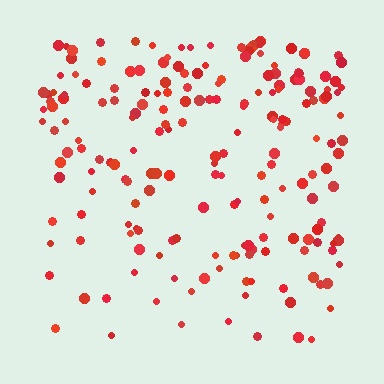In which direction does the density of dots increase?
From bottom to top, with the top side densest.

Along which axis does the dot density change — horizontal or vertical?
Vertical.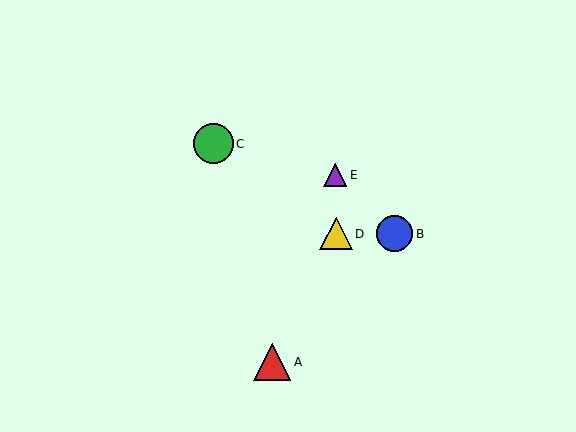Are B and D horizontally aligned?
Yes, both are at y≈234.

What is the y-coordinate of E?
Object E is at y≈175.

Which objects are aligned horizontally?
Objects B, D are aligned horizontally.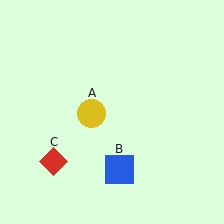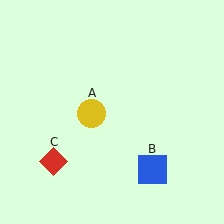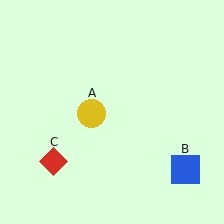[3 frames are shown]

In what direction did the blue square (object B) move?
The blue square (object B) moved right.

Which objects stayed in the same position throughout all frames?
Yellow circle (object A) and red diamond (object C) remained stationary.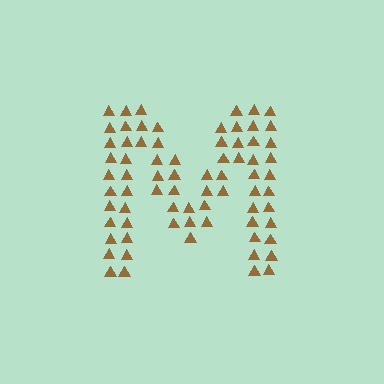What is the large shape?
The large shape is the letter M.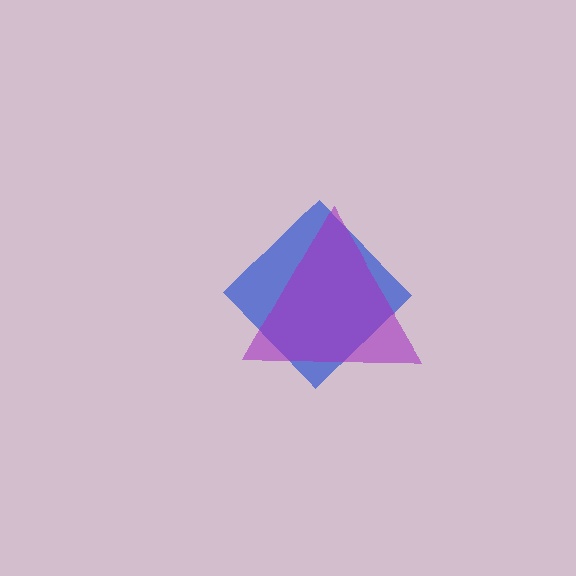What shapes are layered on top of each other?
The layered shapes are: a blue diamond, a purple triangle.